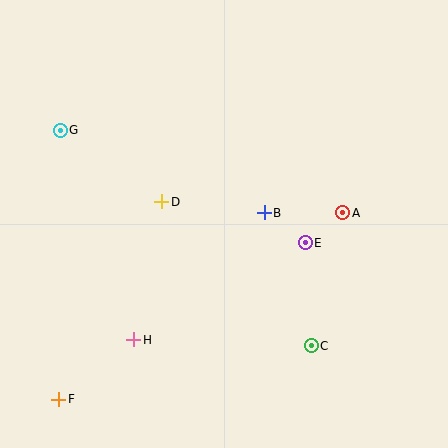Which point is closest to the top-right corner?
Point A is closest to the top-right corner.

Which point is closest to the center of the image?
Point B at (264, 213) is closest to the center.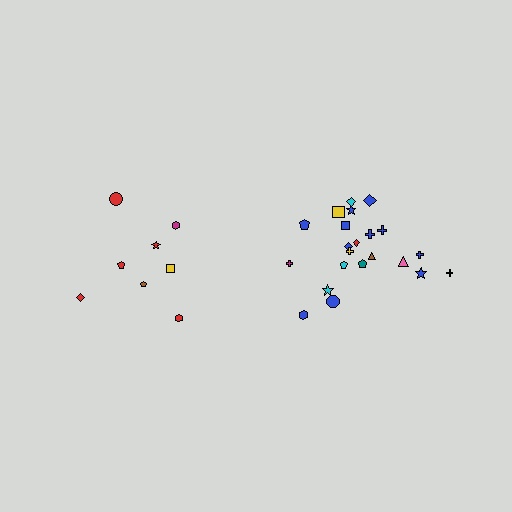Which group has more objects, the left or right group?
The right group.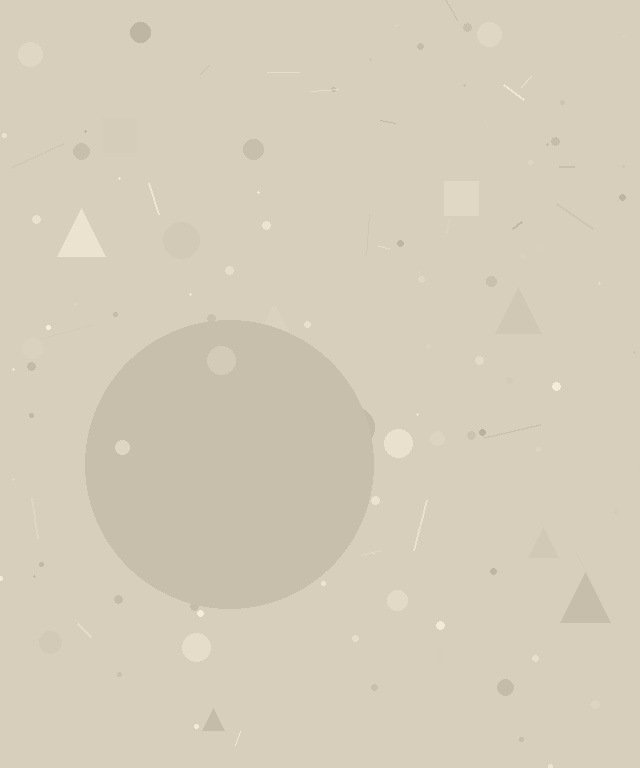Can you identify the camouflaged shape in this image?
The camouflaged shape is a circle.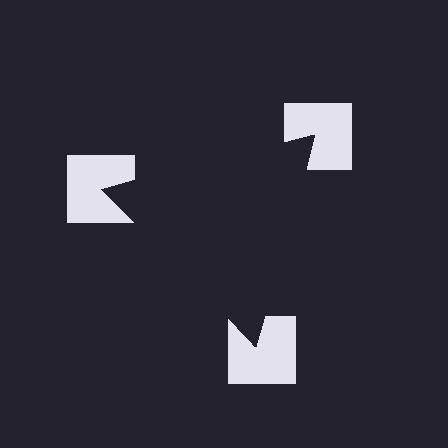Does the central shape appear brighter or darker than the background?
It typically appears slightly darker than the background, even though no actual brightness change is drawn.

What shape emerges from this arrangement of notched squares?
An illusory triangle — its edges are inferred from the aligned wedge cuts in the notched squares, not physically drawn.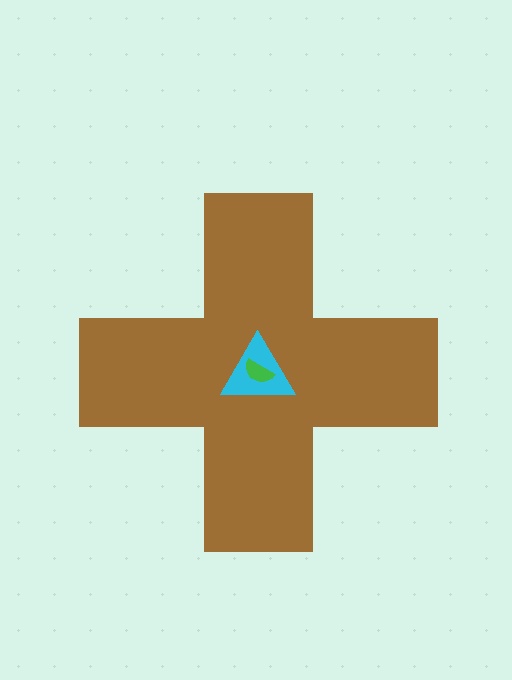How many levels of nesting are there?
3.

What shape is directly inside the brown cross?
The cyan triangle.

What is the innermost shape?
The green semicircle.